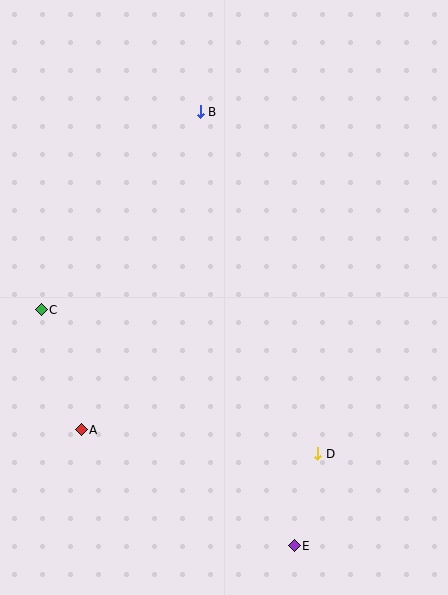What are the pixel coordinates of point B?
Point B is at (200, 112).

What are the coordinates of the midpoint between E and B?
The midpoint between E and B is at (247, 329).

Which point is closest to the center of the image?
Point D at (318, 454) is closest to the center.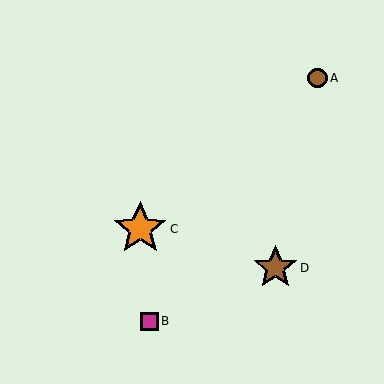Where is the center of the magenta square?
The center of the magenta square is at (149, 321).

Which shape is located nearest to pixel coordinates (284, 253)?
The brown star (labeled D) at (275, 268) is nearest to that location.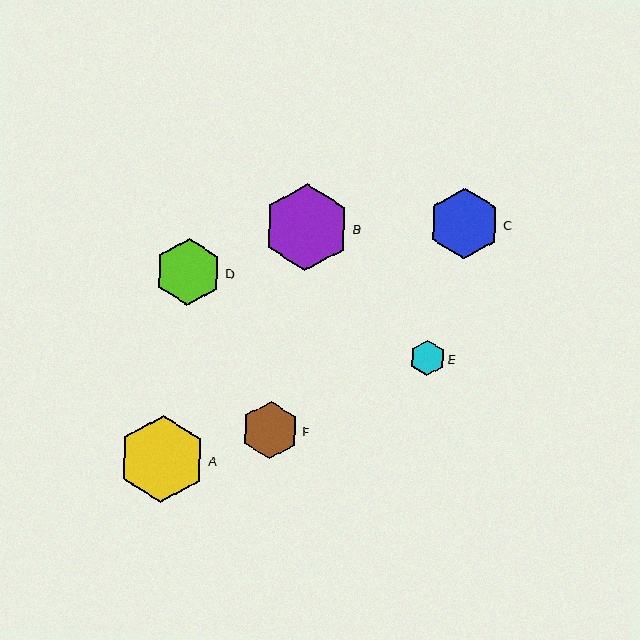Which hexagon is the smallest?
Hexagon E is the smallest with a size of approximately 35 pixels.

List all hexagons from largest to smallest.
From largest to smallest: A, B, C, D, F, E.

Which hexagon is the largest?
Hexagon A is the largest with a size of approximately 87 pixels.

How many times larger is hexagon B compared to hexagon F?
Hexagon B is approximately 1.5 times the size of hexagon F.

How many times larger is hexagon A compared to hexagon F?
Hexagon A is approximately 1.5 times the size of hexagon F.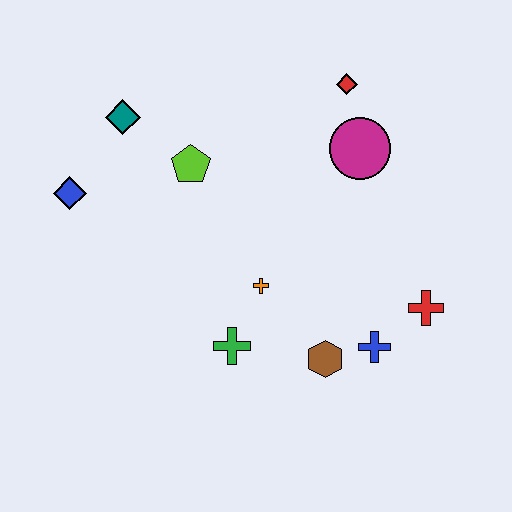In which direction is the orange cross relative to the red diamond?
The orange cross is below the red diamond.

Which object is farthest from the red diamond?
The blue diamond is farthest from the red diamond.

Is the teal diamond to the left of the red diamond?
Yes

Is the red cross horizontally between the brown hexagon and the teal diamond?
No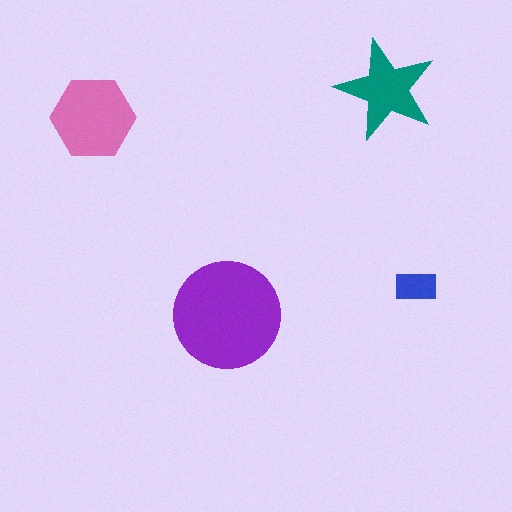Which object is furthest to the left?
The pink hexagon is leftmost.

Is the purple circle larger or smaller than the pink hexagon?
Larger.